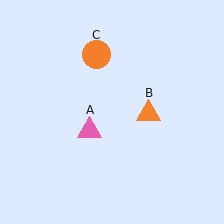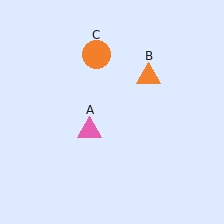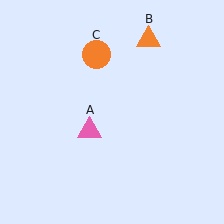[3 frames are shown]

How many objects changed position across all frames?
1 object changed position: orange triangle (object B).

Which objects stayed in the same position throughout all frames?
Pink triangle (object A) and orange circle (object C) remained stationary.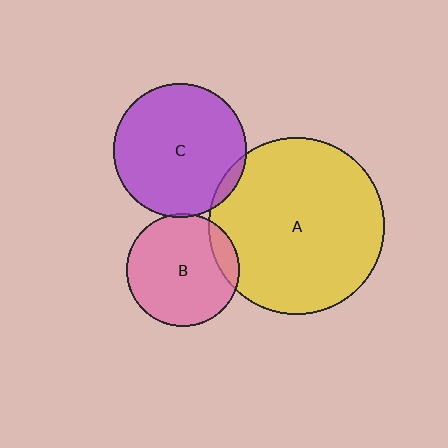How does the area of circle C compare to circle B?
Approximately 1.4 times.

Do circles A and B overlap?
Yes.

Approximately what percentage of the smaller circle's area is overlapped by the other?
Approximately 10%.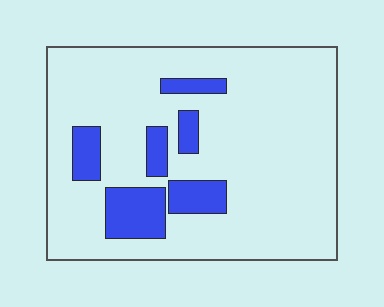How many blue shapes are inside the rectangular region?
6.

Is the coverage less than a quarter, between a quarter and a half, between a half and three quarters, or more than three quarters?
Less than a quarter.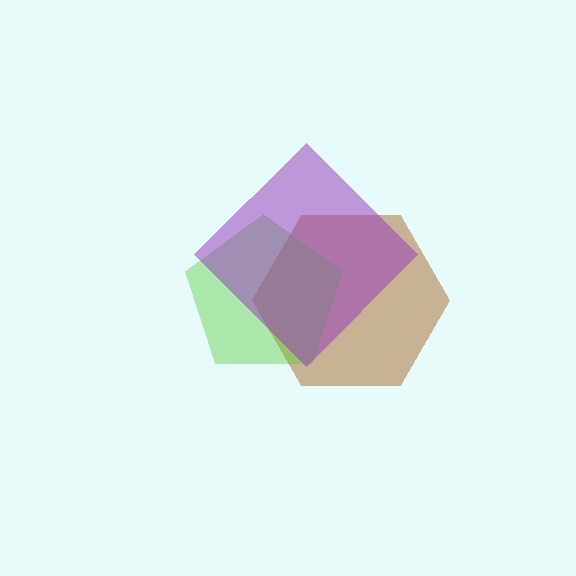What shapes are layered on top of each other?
The layered shapes are: a brown hexagon, a lime pentagon, a purple diamond.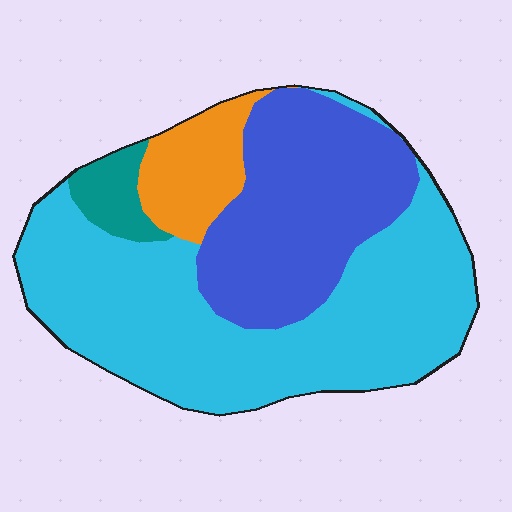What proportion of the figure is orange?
Orange takes up about one tenth (1/10) of the figure.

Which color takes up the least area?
Teal, at roughly 5%.